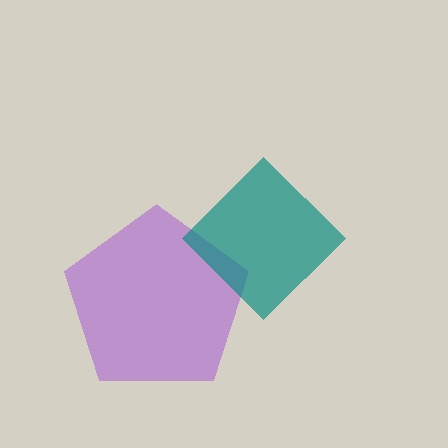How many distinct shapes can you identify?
There are 2 distinct shapes: a purple pentagon, a teal diamond.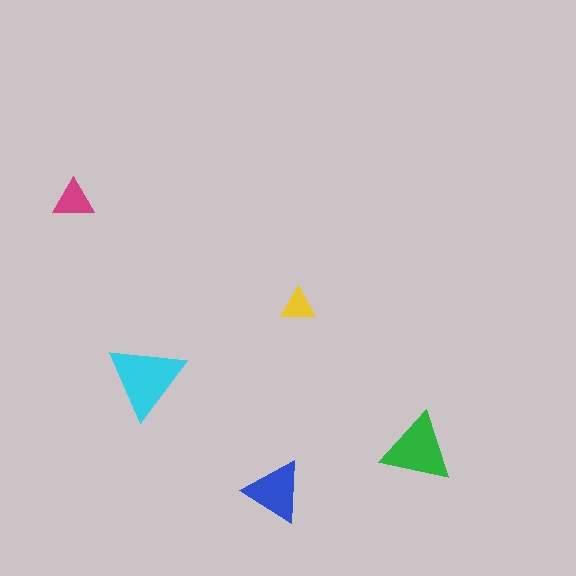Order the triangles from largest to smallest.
the cyan one, the green one, the blue one, the magenta one, the yellow one.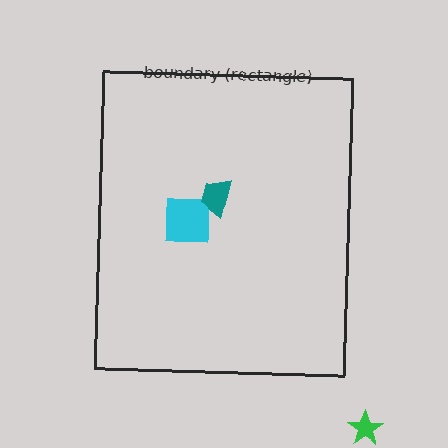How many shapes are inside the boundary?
2 inside, 1 outside.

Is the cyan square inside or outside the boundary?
Inside.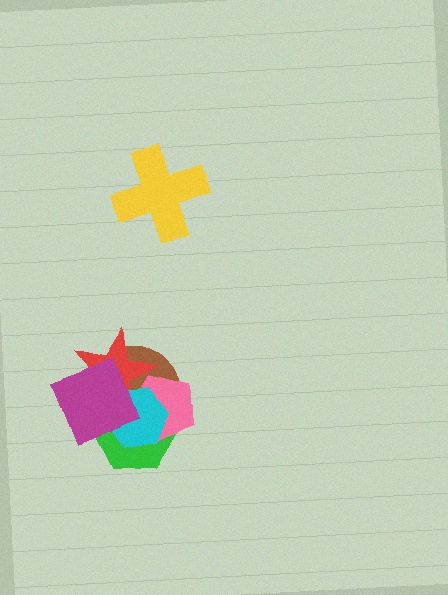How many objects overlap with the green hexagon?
5 objects overlap with the green hexagon.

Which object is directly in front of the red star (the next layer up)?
The cyan hexagon is directly in front of the red star.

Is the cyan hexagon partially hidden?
Yes, it is partially covered by another shape.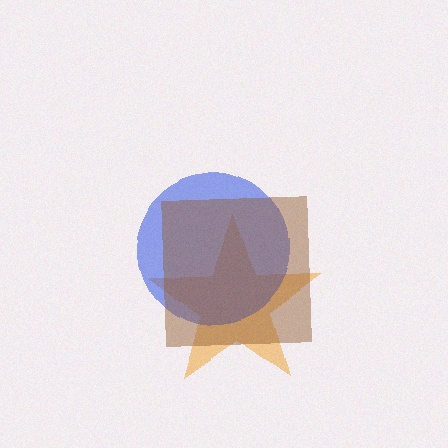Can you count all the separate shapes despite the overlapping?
Yes, there are 3 separate shapes.